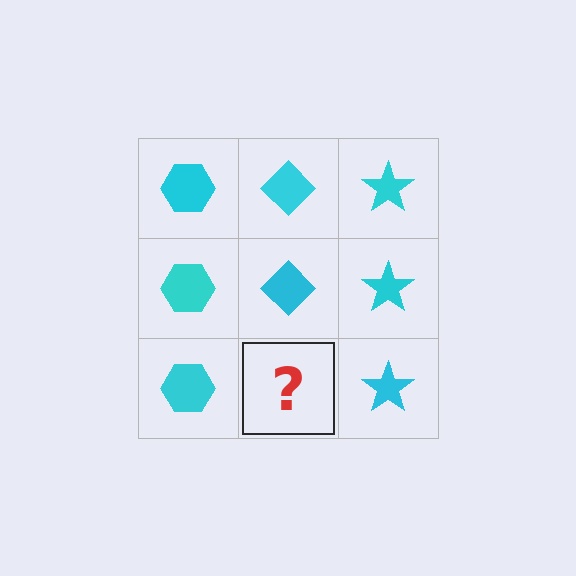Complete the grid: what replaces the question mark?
The question mark should be replaced with a cyan diamond.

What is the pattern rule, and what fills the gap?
The rule is that each column has a consistent shape. The gap should be filled with a cyan diamond.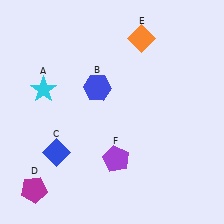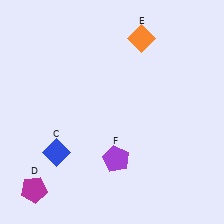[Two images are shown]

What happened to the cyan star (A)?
The cyan star (A) was removed in Image 2. It was in the top-left area of Image 1.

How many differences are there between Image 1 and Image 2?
There are 2 differences between the two images.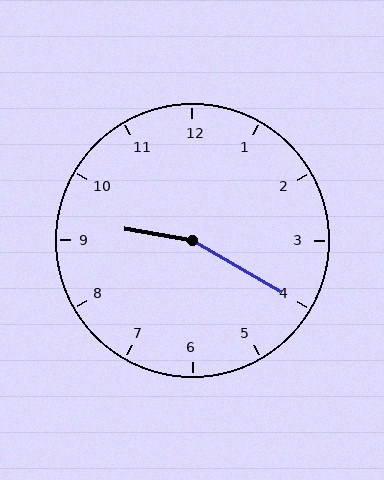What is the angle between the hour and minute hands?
Approximately 160 degrees.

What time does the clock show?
9:20.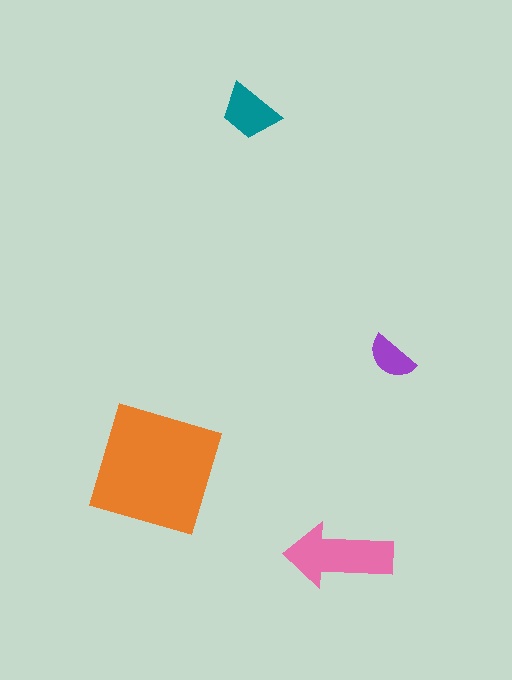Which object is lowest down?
The pink arrow is bottommost.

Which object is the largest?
The orange square.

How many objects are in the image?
There are 4 objects in the image.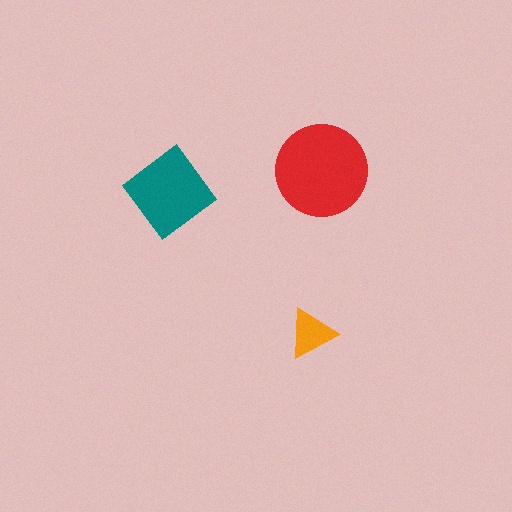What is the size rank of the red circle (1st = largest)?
1st.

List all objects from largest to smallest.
The red circle, the teal diamond, the orange triangle.